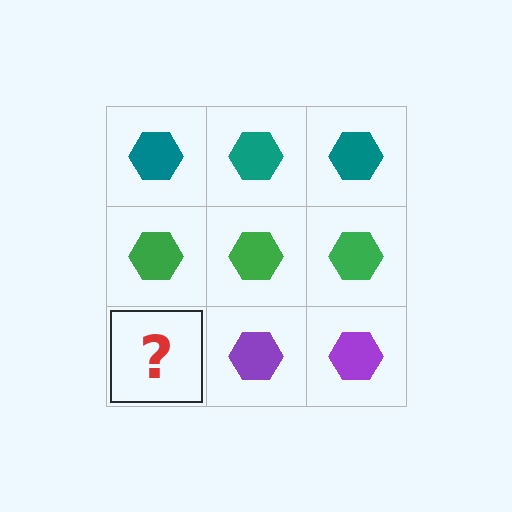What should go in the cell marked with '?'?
The missing cell should contain a purple hexagon.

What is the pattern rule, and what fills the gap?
The rule is that each row has a consistent color. The gap should be filled with a purple hexagon.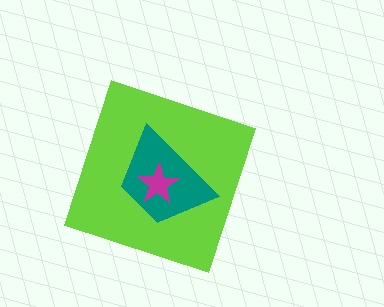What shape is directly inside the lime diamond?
The teal trapezoid.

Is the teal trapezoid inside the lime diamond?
Yes.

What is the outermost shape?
The lime diamond.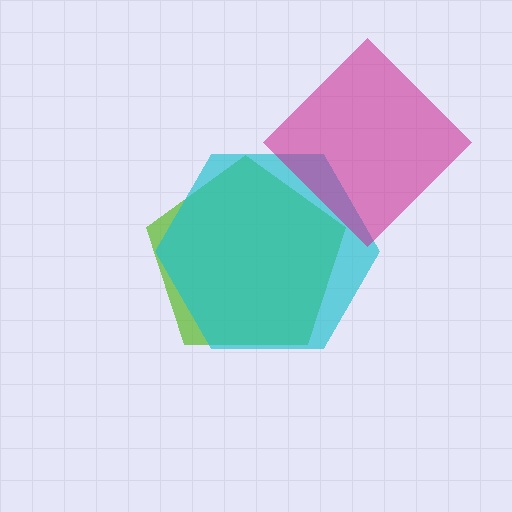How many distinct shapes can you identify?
There are 3 distinct shapes: a lime pentagon, a cyan hexagon, a magenta diamond.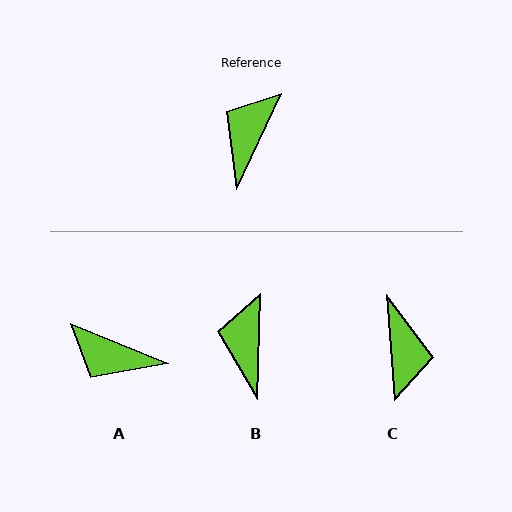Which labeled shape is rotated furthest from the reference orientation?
C, about 151 degrees away.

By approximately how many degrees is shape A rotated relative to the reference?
Approximately 93 degrees counter-clockwise.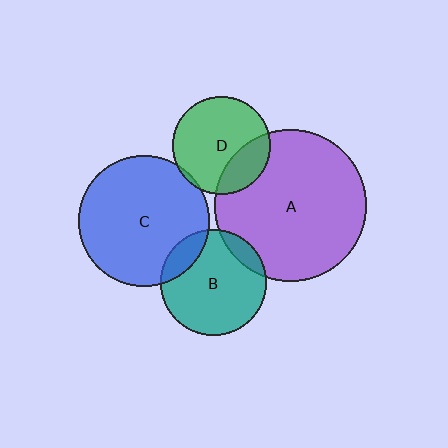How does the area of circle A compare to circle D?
Approximately 2.4 times.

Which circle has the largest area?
Circle A (purple).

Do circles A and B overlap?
Yes.